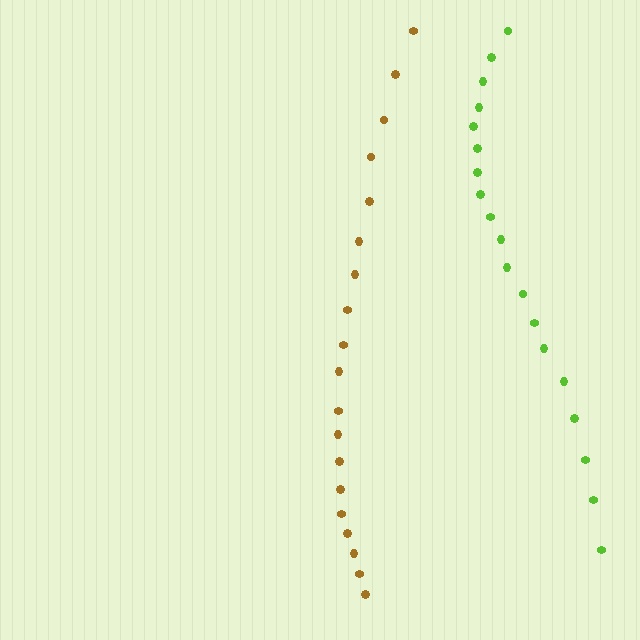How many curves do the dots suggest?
There are 2 distinct paths.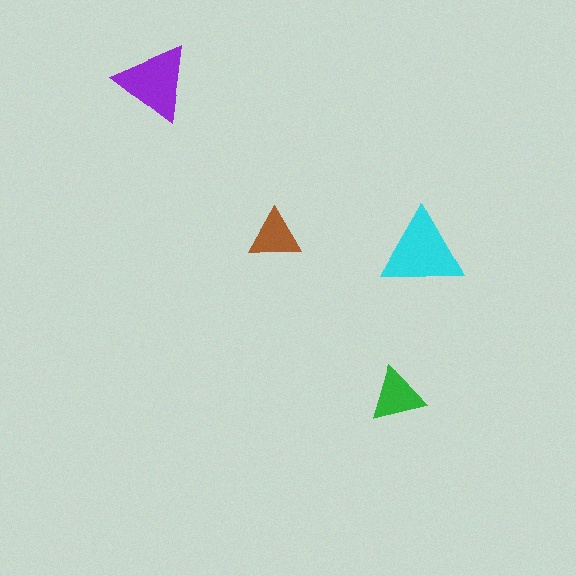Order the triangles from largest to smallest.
the cyan one, the purple one, the green one, the brown one.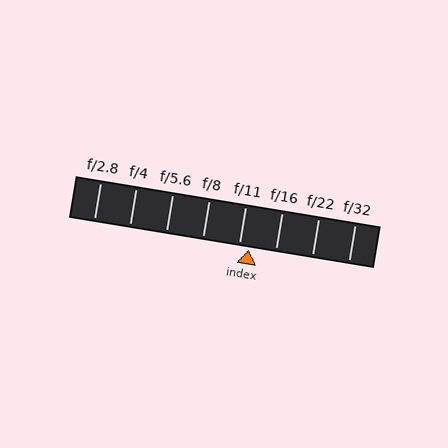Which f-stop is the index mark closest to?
The index mark is closest to f/11.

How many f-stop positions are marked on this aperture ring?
There are 8 f-stop positions marked.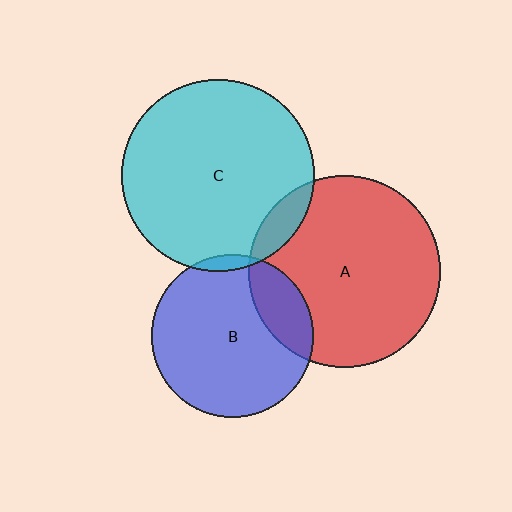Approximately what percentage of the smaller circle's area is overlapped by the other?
Approximately 5%.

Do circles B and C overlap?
Yes.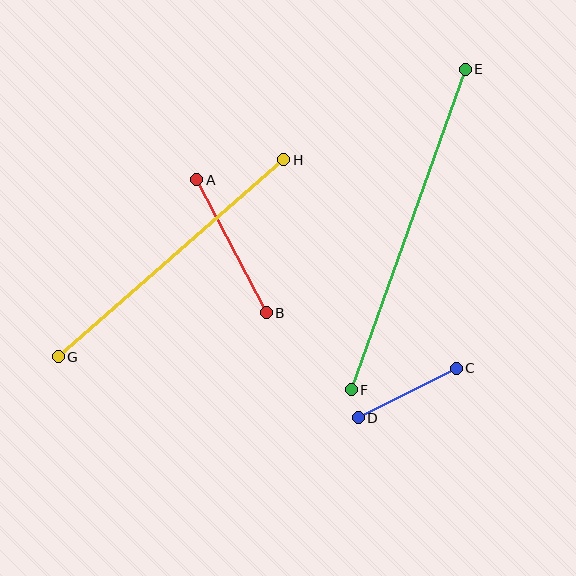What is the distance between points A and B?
The distance is approximately 150 pixels.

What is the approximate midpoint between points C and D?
The midpoint is at approximately (407, 393) pixels.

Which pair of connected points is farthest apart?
Points E and F are farthest apart.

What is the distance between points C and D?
The distance is approximately 109 pixels.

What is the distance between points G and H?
The distance is approximately 299 pixels.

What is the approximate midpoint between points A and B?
The midpoint is at approximately (232, 246) pixels.